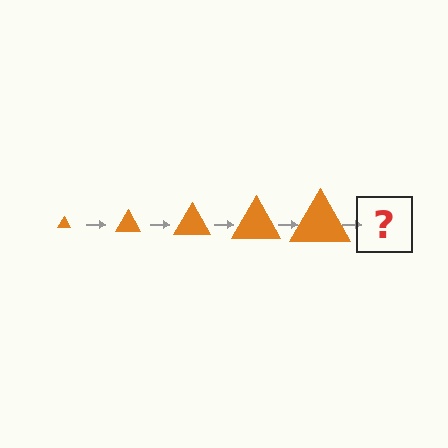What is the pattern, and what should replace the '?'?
The pattern is that the triangle gets progressively larger each step. The '?' should be an orange triangle, larger than the previous one.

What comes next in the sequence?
The next element should be an orange triangle, larger than the previous one.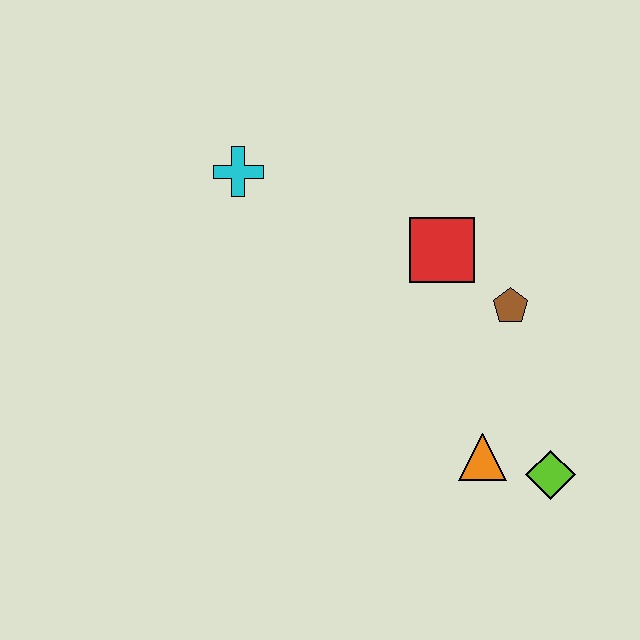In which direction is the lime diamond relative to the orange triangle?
The lime diamond is to the right of the orange triangle.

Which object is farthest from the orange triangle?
The cyan cross is farthest from the orange triangle.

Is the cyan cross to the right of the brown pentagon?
No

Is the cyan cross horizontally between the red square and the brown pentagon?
No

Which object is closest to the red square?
The brown pentagon is closest to the red square.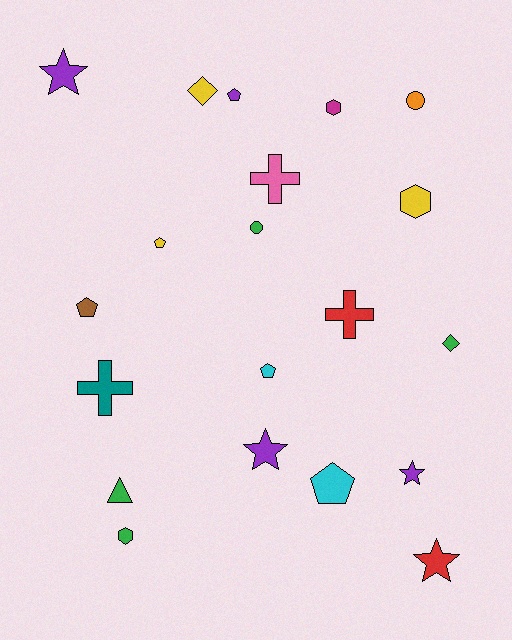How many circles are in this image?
There are 2 circles.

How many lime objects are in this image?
There are no lime objects.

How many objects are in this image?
There are 20 objects.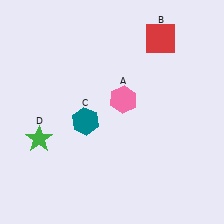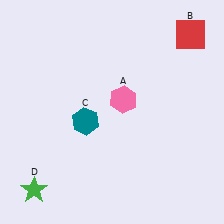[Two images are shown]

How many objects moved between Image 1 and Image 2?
2 objects moved between the two images.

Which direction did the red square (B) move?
The red square (B) moved right.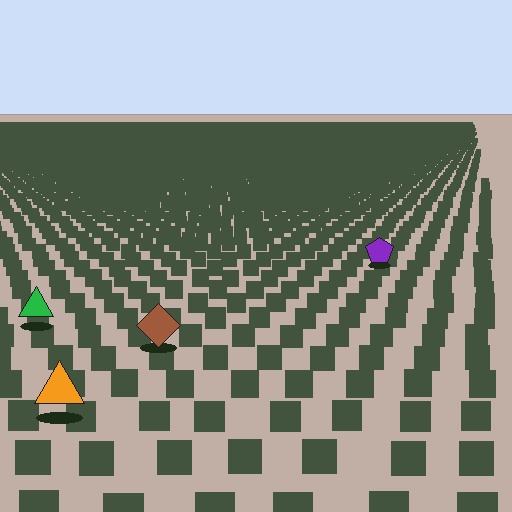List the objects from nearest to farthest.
From nearest to farthest: the orange triangle, the brown diamond, the green triangle, the purple pentagon.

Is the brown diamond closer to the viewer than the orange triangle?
No. The orange triangle is closer — you can tell from the texture gradient: the ground texture is coarser near it.